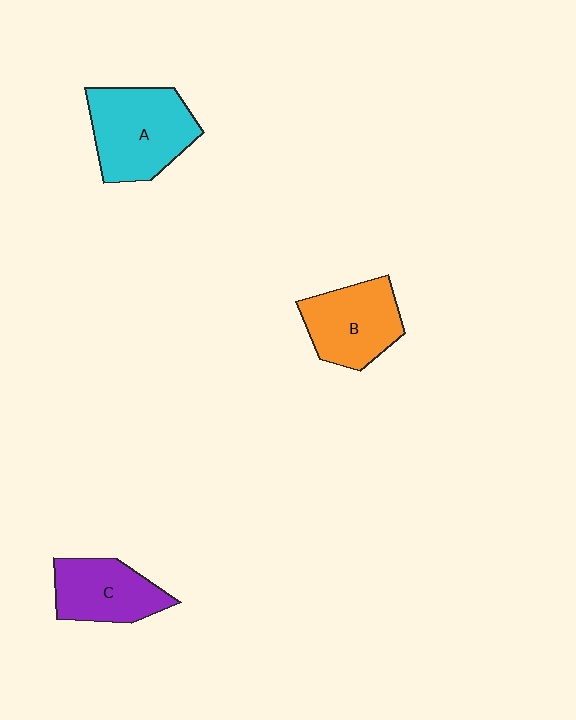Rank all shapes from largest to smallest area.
From largest to smallest: A (cyan), B (orange), C (purple).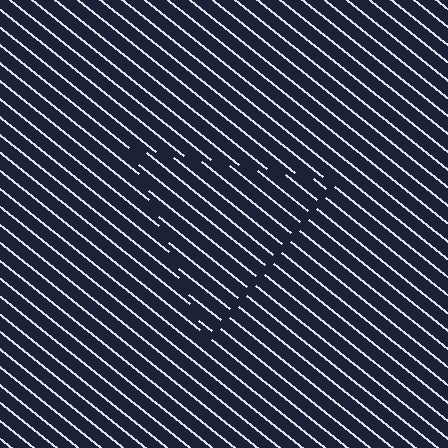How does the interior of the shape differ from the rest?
The interior of the shape contains the same grating, shifted by half a period — the contour is defined by the phase discontinuity where line-ends from the inner and outer gratings abut.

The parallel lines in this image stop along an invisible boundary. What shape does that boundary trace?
An illusory triangle. The interior of the shape contains the same grating, shifted by half a period — the contour is defined by the phase discontinuity where line-ends from the inner and outer gratings abut.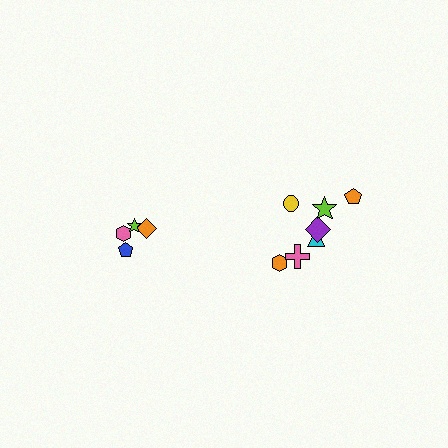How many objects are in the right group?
There are 7 objects.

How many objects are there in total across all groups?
There are 11 objects.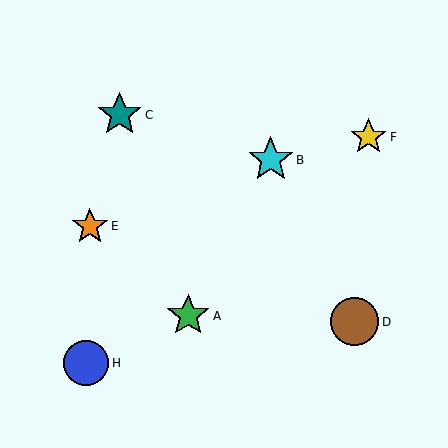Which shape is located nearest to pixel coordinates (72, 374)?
The blue circle (labeled H) at (86, 363) is nearest to that location.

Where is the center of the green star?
The center of the green star is at (188, 316).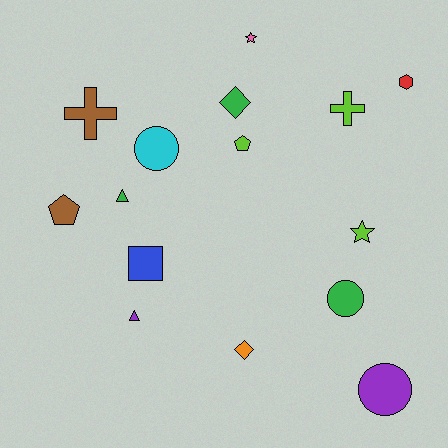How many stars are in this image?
There are 2 stars.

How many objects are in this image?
There are 15 objects.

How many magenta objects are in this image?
There are no magenta objects.